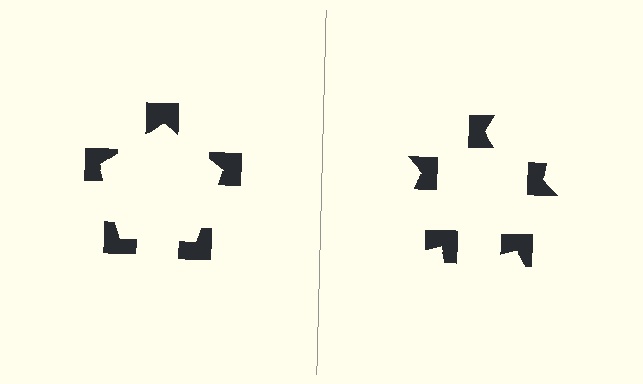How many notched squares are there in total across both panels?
10 — 5 on each side.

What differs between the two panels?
The notched squares are positioned identically on both sides; only the wedge orientations differ. On the left they align to a pentagon; on the right they are misaligned.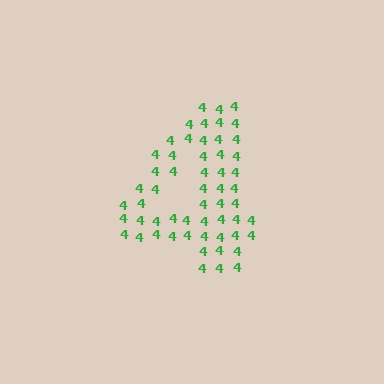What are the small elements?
The small elements are digit 4's.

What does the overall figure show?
The overall figure shows the digit 4.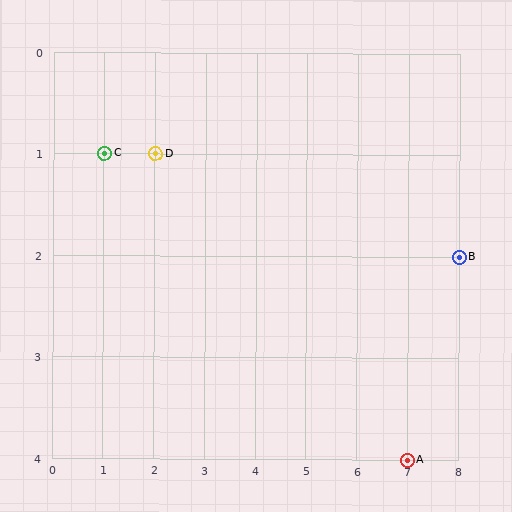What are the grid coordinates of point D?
Point D is at grid coordinates (2, 1).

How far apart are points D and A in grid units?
Points D and A are 5 columns and 3 rows apart (about 5.8 grid units diagonally).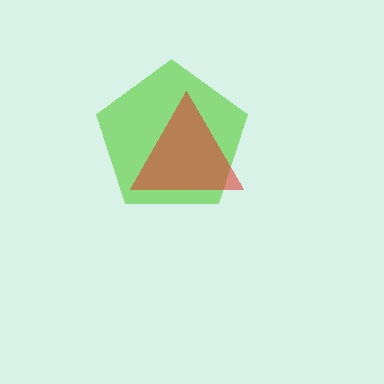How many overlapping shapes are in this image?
There are 2 overlapping shapes in the image.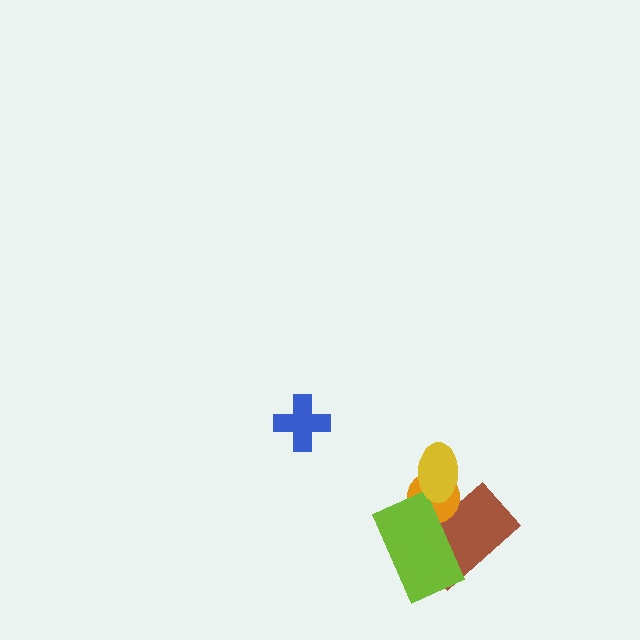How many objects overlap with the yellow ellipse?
2 objects overlap with the yellow ellipse.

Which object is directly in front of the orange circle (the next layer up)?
The lime rectangle is directly in front of the orange circle.